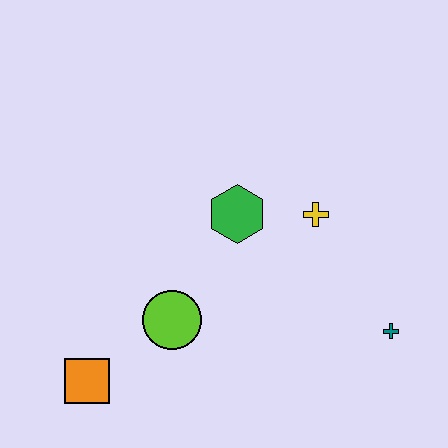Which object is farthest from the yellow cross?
The orange square is farthest from the yellow cross.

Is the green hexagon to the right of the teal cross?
No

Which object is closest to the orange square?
The lime circle is closest to the orange square.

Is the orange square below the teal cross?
Yes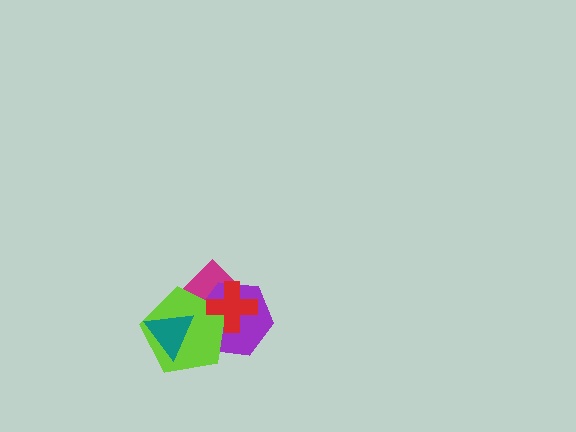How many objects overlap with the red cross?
3 objects overlap with the red cross.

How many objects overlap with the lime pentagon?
4 objects overlap with the lime pentagon.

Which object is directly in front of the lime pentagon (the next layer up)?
The teal triangle is directly in front of the lime pentagon.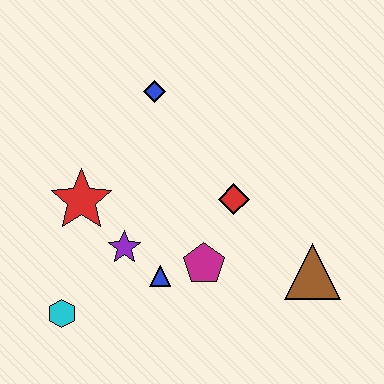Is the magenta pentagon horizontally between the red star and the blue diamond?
No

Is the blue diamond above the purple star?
Yes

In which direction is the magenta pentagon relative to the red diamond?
The magenta pentagon is below the red diamond.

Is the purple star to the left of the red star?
No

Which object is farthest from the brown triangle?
The cyan hexagon is farthest from the brown triangle.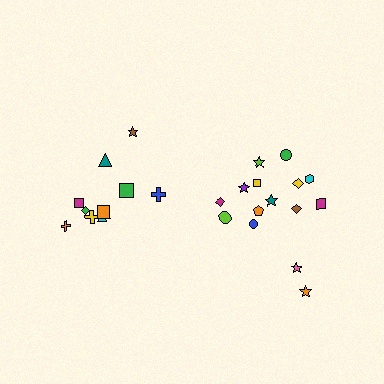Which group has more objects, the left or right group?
The right group.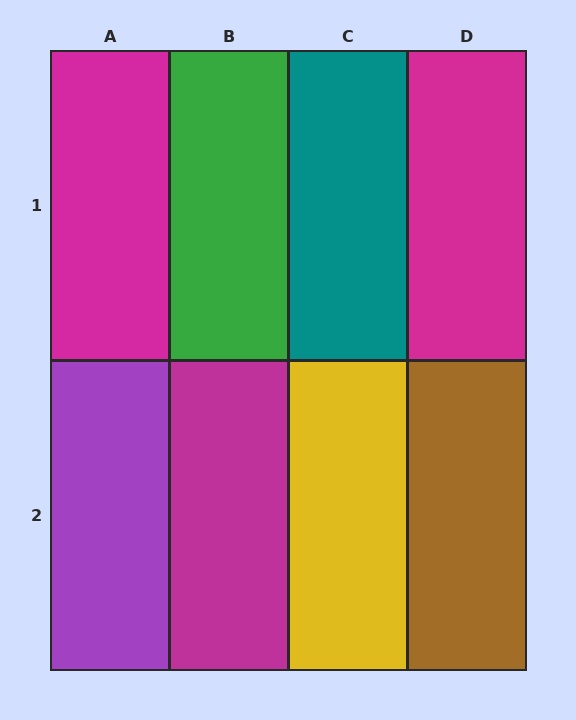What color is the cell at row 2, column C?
Yellow.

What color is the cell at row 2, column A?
Purple.